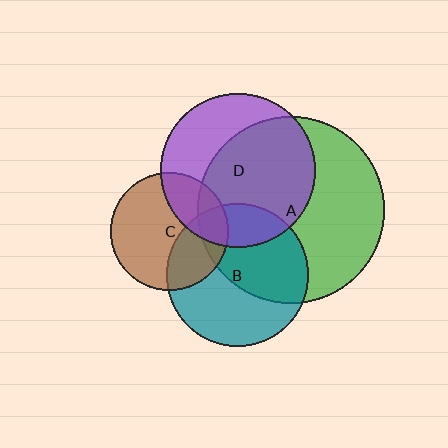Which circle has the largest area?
Circle A (green).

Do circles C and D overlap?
Yes.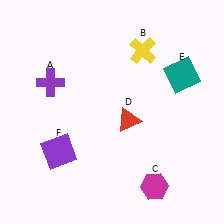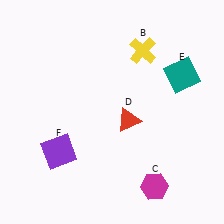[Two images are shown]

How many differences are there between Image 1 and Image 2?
There is 1 difference between the two images.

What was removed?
The purple cross (A) was removed in Image 2.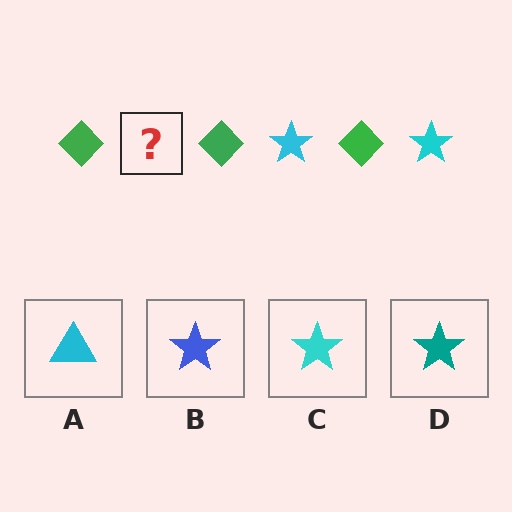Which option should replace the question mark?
Option C.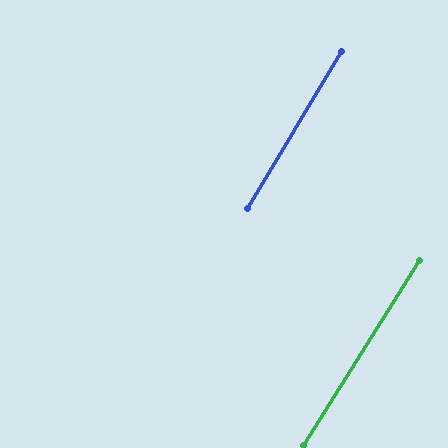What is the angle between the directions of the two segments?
Approximately 1 degree.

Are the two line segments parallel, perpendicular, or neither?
Parallel — their directions differ by only 1.3°.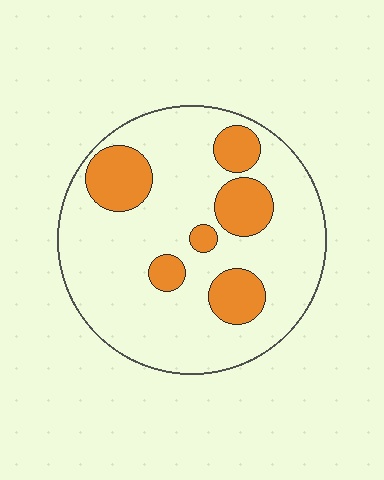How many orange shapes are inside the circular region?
6.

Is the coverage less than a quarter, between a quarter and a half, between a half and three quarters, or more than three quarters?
Less than a quarter.